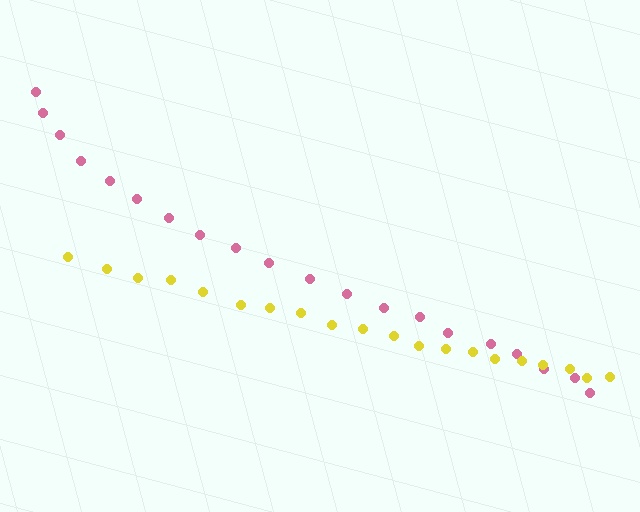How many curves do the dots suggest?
There are 2 distinct paths.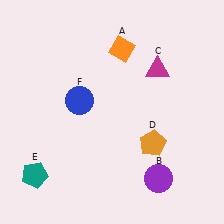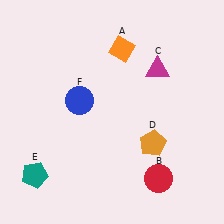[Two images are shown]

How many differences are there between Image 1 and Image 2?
There is 1 difference between the two images.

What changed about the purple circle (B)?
In Image 1, B is purple. In Image 2, it changed to red.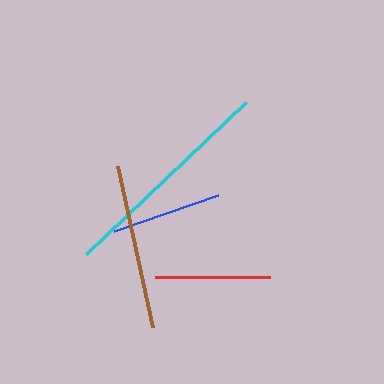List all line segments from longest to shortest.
From longest to shortest: cyan, brown, red, blue.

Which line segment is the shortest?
The blue line is the shortest at approximately 109 pixels.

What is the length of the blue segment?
The blue segment is approximately 109 pixels long.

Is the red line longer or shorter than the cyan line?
The cyan line is longer than the red line.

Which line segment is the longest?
The cyan line is the longest at approximately 221 pixels.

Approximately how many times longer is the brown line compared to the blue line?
The brown line is approximately 1.5 times the length of the blue line.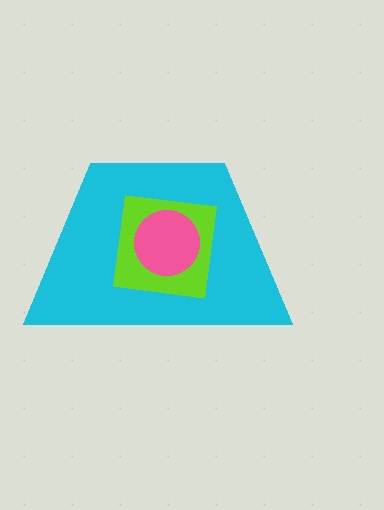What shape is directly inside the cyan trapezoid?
The lime square.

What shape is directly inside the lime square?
The pink circle.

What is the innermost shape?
The pink circle.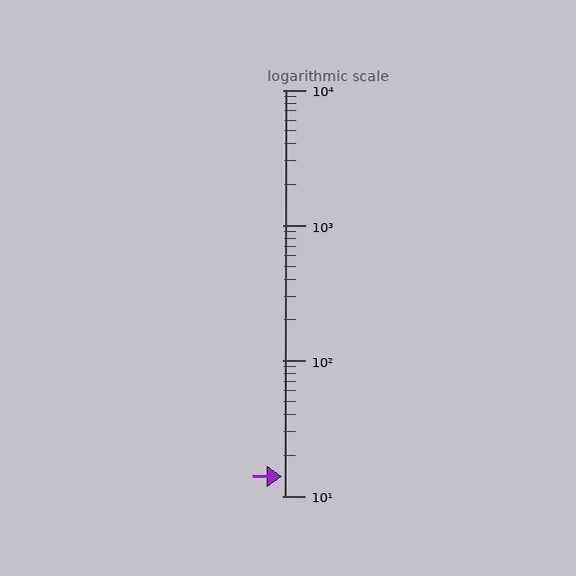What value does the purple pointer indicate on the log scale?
The pointer indicates approximately 14.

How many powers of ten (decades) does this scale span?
The scale spans 3 decades, from 10 to 10000.